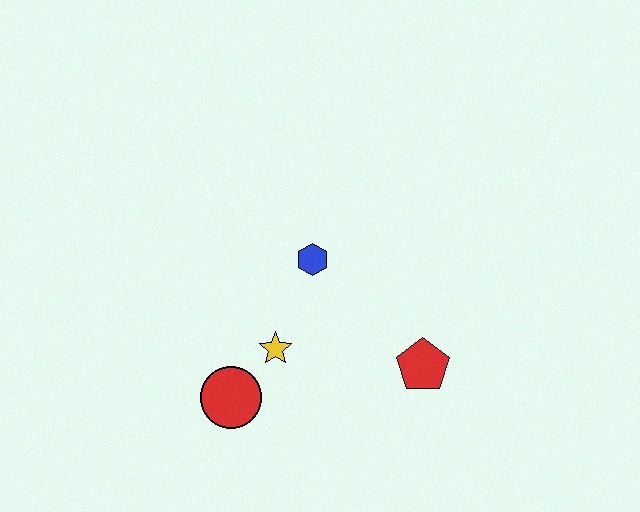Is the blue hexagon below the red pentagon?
No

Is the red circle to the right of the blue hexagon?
No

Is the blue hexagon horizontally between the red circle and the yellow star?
No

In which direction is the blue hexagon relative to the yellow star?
The blue hexagon is above the yellow star.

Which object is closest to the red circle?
The yellow star is closest to the red circle.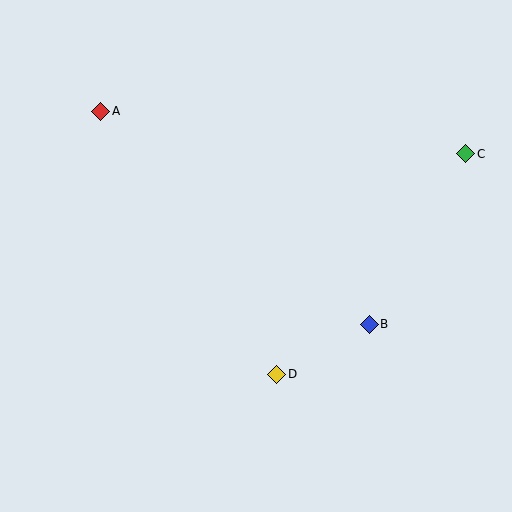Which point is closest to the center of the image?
Point D at (277, 374) is closest to the center.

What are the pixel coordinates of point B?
Point B is at (369, 324).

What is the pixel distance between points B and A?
The distance between B and A is 343 pixels.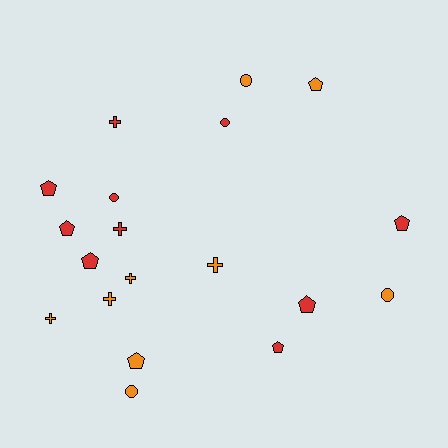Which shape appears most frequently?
Pentagon, with 8 objects.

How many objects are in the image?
There are 19 objects.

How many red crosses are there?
There are 2 red crosses.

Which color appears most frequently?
Red, with 10 objects.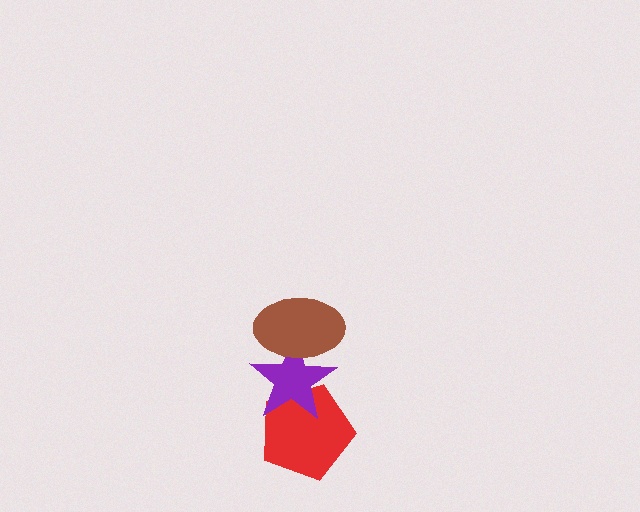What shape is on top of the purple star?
The brown ellipse is on top of the purple star.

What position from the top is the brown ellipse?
The brown ellipse is 1st from the top.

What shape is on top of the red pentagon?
The purple star is on top of the red pentagon.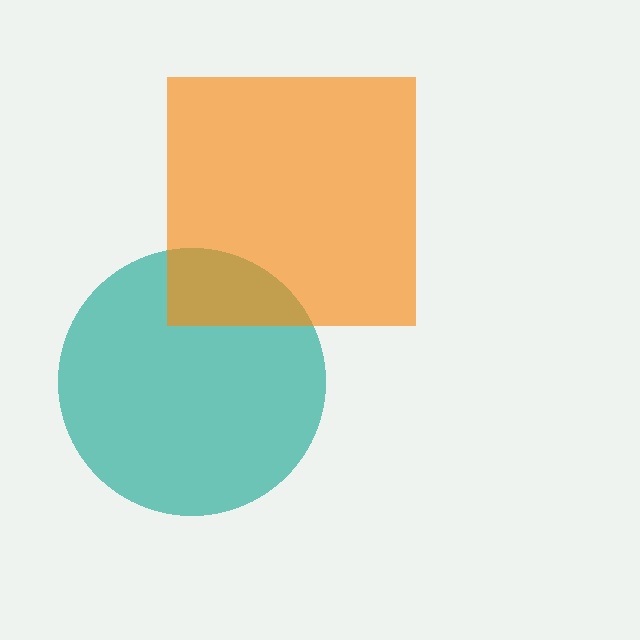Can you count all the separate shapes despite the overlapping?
Yes, there are 2 separate shapes.